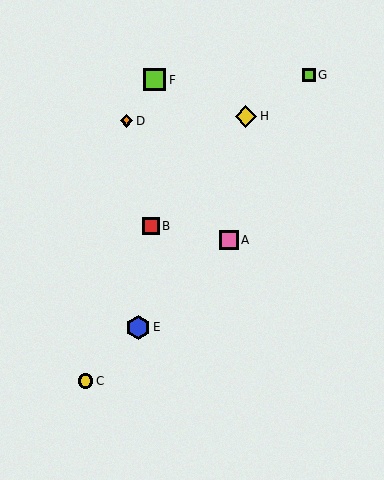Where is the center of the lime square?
The center of the lime square is at (155, 80).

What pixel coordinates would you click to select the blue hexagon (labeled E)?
Click at (138, 327) to select the blue hexagon E.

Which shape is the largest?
The blue hexagon (labeled E) is the largest.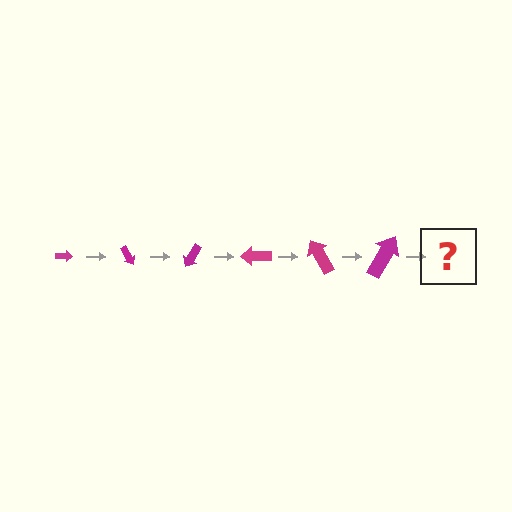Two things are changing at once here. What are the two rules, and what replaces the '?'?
The two rules are that the arrow grows larger each step and it rotates 60 degrees each step. The '?' should be an arrow, larger than the previous one and rotated 360 degrees from the start.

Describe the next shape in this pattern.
It should be an arrow, larger than the previous one and rotated 360 degrees from the start.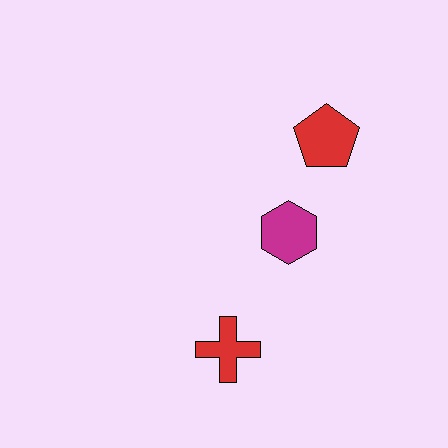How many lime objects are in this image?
There are no lime objects.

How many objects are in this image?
There are 3 objects.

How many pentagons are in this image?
There is 1 pentagon.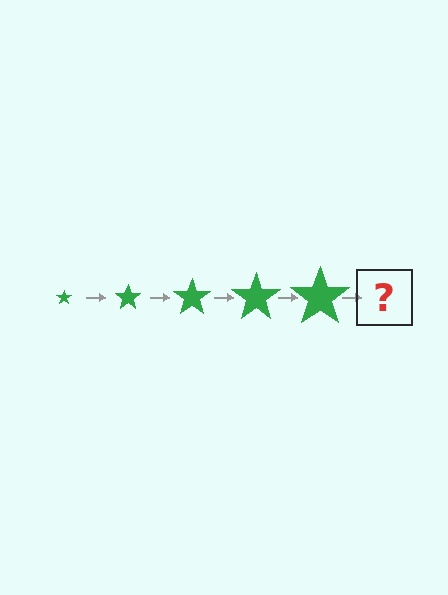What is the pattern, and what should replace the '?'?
The pattern is that the star gets progressively larger each step. The '?' should be a green star, larger than the previous one.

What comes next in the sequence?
The next element should be a green star, larger than the previous one.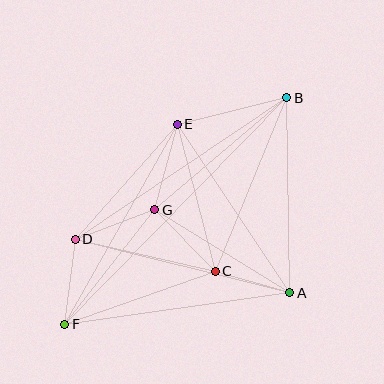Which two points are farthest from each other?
Points B and F are farthest from each other.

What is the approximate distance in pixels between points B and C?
The distance between B and C is approximately 188 pixels.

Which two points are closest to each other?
Points A and C are closest to each other.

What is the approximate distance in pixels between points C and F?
The distance between C and F is approximately 159 pixels.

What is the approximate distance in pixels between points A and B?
The distance between A and B is approximately 195 pixels.